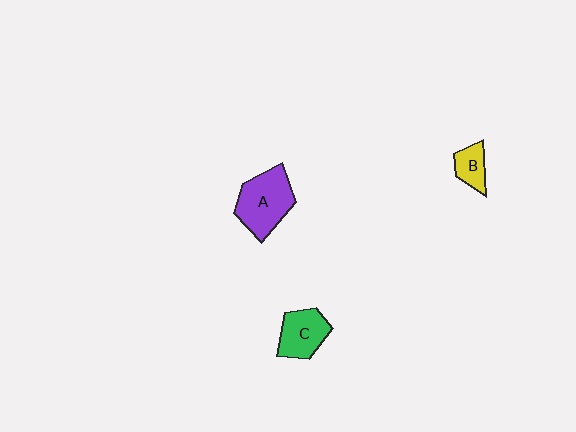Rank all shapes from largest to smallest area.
From largest to smallest: A (purple), C (green), B (yellow).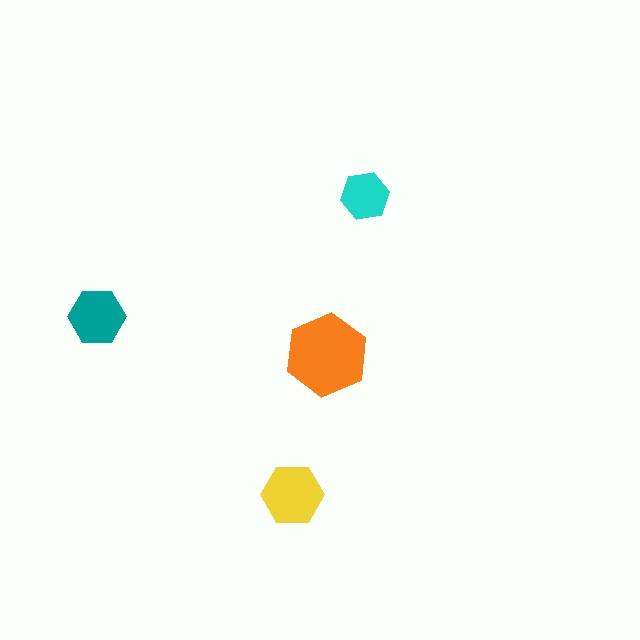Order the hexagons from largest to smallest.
the orange one, the yellow one, the teal one, the cyan one.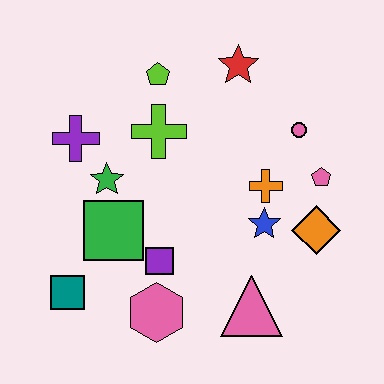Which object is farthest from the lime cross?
The pink triangle is farthest from the lime cross.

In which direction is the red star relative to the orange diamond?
The red star is above the orange diamond.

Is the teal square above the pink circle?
No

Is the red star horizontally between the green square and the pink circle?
Yes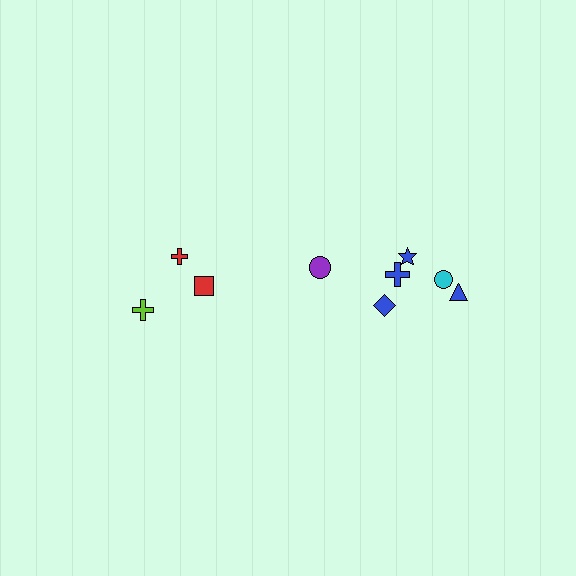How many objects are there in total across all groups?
There are 9 objects.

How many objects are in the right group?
There are 6 objects.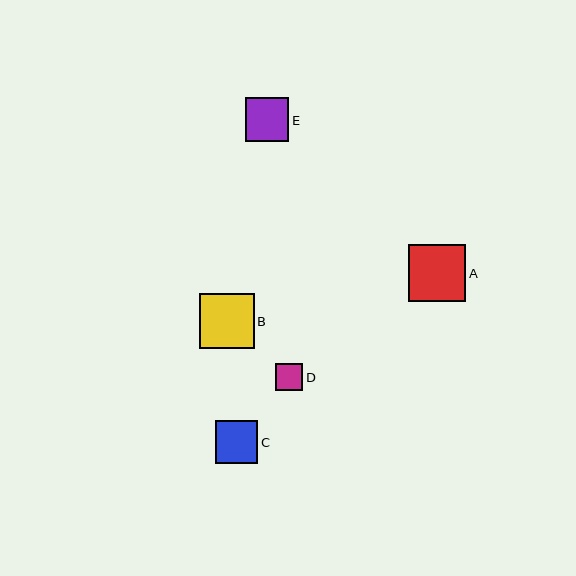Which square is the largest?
Square A is the largest with a size of approximately 57 pixels.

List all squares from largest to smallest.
From largest to smallest: A, B, E, C, D.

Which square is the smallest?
Square D is the smallest with a size of approximately 27 pixels.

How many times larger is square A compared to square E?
Square A is approximately 1.3 times the size of square E.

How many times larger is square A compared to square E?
Square A is approximately 1.3 times the size of square E.